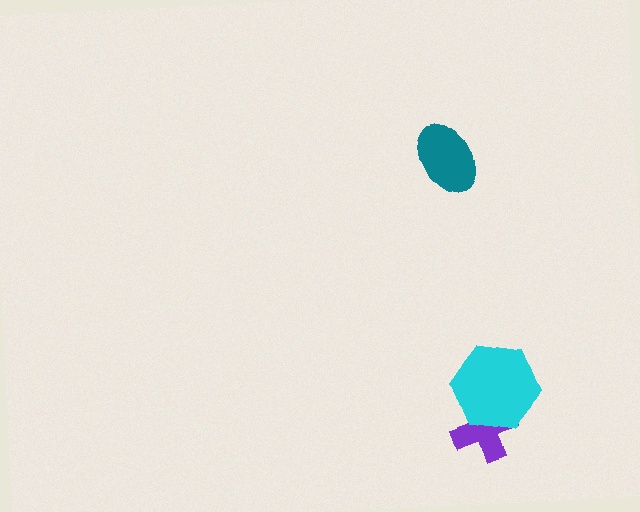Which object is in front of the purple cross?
The cyan hexagon is in front of the purple cross.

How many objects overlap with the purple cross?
1 object overlaps with the purple cross.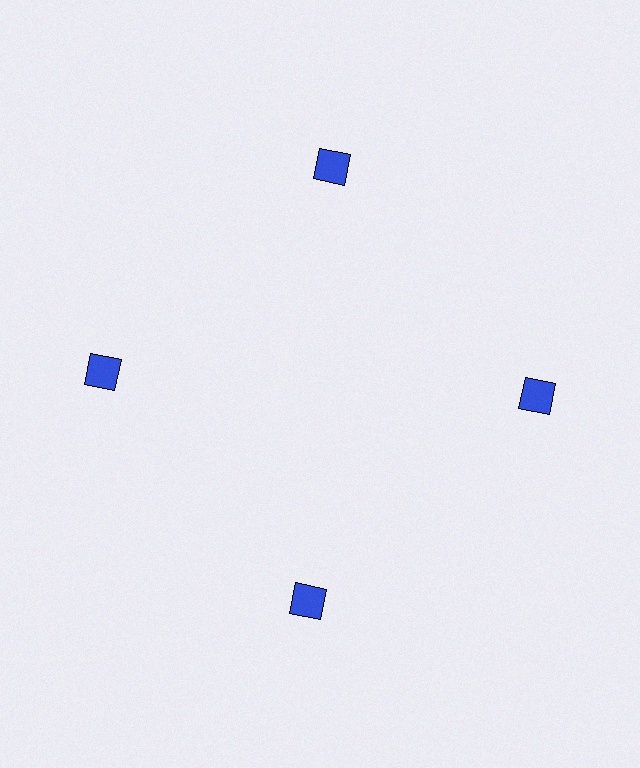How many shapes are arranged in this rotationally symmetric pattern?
There are 4 shapes, arranged in 4 groups of 1.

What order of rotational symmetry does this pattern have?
This pattern has 4-fold rotational symmetry.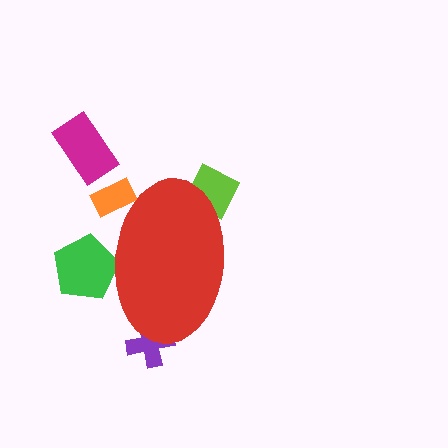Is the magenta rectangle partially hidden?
No, the magenta rectangle is fully visible.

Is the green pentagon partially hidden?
Yes, the green pentagon is partially hidden behind the red ellipse.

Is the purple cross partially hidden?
Yes, the purple cross is partially hidden behind the red ellipse.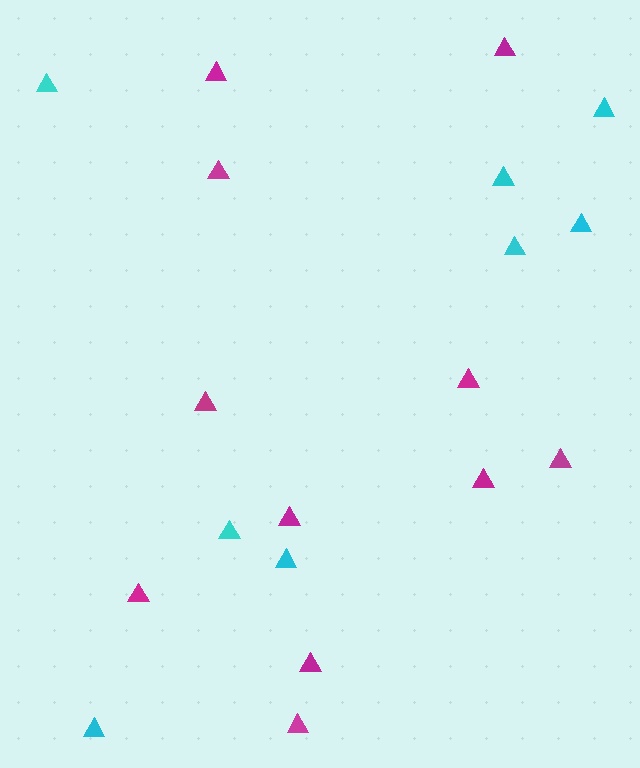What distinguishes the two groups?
There are 2 groups: one group of cyan triangles (8) and one group of magenta triangles (11).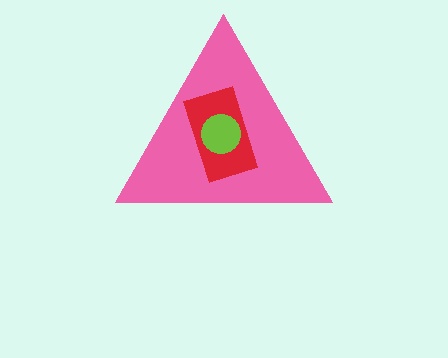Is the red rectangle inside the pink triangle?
Yes.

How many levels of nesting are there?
3.